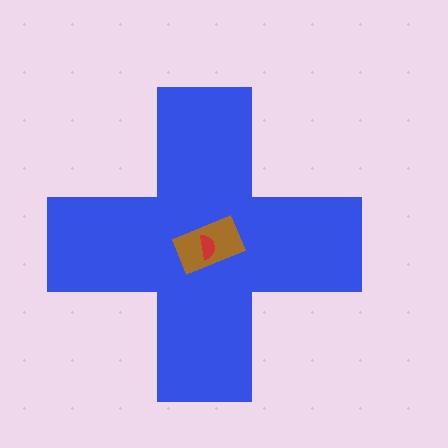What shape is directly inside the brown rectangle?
The red semicircle.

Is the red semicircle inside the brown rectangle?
Yes.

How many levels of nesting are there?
3.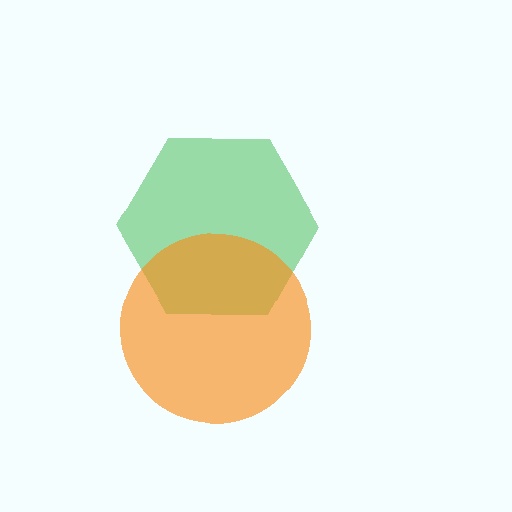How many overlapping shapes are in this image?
There are 2 overlapping shapes in the image.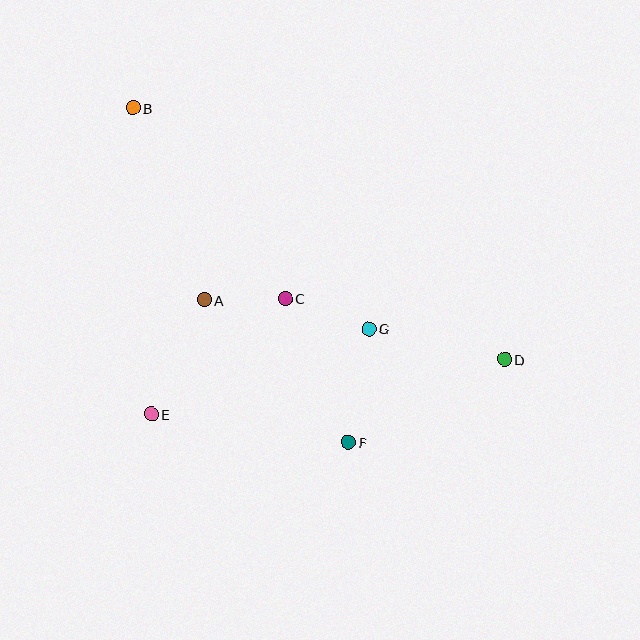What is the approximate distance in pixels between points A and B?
The distance between A and B is approximately 205 pixels.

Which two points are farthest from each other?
Points B and D are farthest from each other.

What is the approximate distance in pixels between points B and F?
The distance between B and F is approximately 398 pixels.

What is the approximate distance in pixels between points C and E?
The distance between C and E is approximately 177 pixels.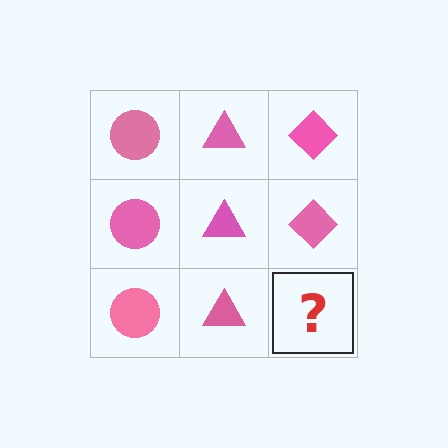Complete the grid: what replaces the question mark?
The question mark should be replaced with a pink diamond.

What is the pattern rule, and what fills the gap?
The rule is that each column has a consistent shape. The gap should be filled with a pink diamond.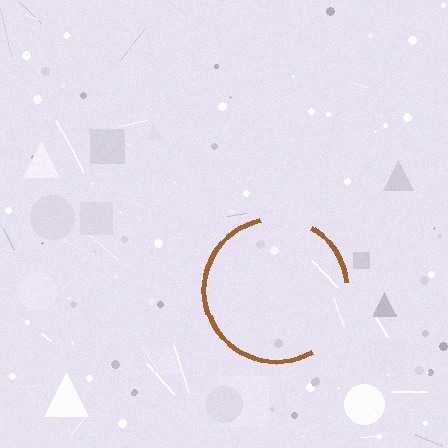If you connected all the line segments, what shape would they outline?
They would outline a circle.